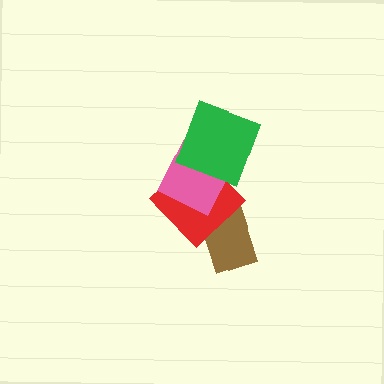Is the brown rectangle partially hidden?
Yes, it is partially covered by another shape.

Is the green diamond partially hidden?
No, no other shape covers it.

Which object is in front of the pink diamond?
The green diamond is in front of the pink diamond.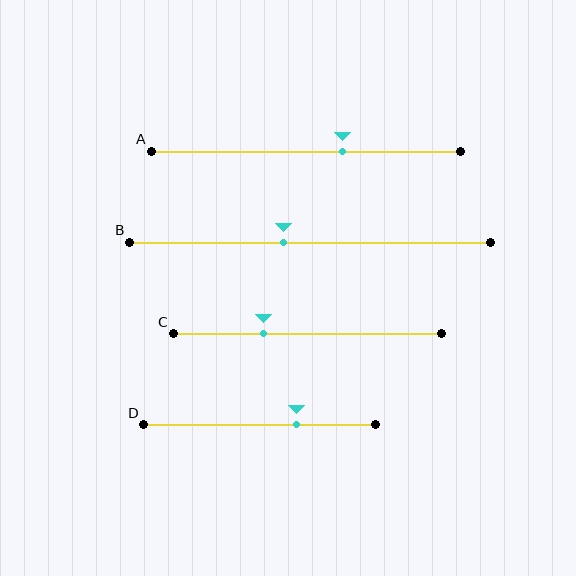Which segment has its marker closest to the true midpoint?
Segment B has its marker closest to the true midpoint.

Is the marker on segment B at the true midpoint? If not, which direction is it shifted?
No, the marker on segment B is shifted to the left by about 7% of the segment length.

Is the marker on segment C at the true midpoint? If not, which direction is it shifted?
No, the marker on segment C is shifted to the left by about 17% of the segment length.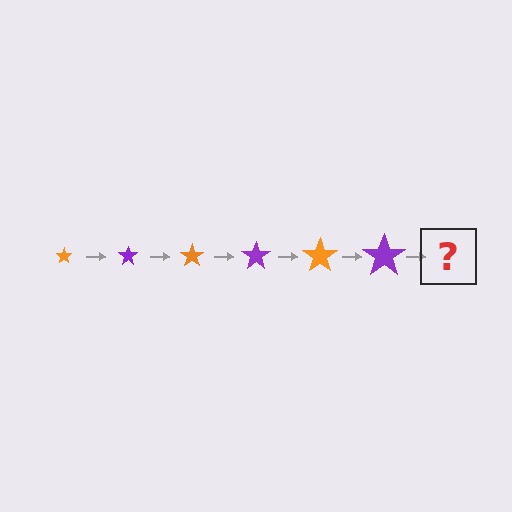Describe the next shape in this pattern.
It should be an orange star, larger than the previous one.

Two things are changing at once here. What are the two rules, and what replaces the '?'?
The two rules are that the star grows larger each step and the color cycles through orange and purple. The '?' should be an orange star, larger than the previous one.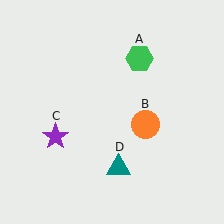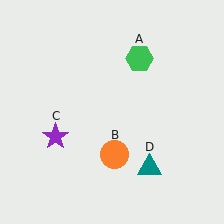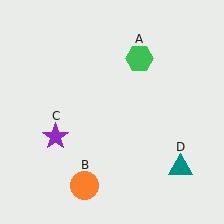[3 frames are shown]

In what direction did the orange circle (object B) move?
The orange circle (object B) moved down and to the left.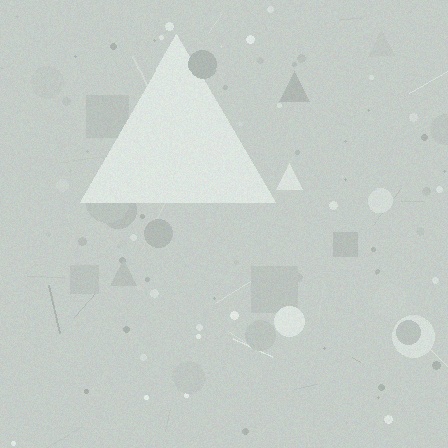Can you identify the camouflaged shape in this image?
The camouflaged shape is a triangle.